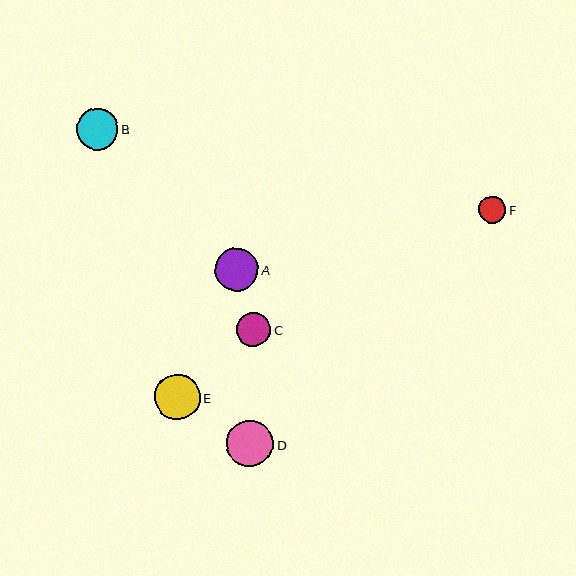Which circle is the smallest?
Circle F is the smallest with a size of approximately 28 pixels.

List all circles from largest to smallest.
From largest to smallest: D, E, A, B, C, F.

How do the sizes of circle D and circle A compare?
Circle D and circle A are approximately the same size.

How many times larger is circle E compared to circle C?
Circle E is approximately 1.3 times the size of circle C.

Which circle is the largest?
Circle D is the largest with a size of approximately 47 pixels.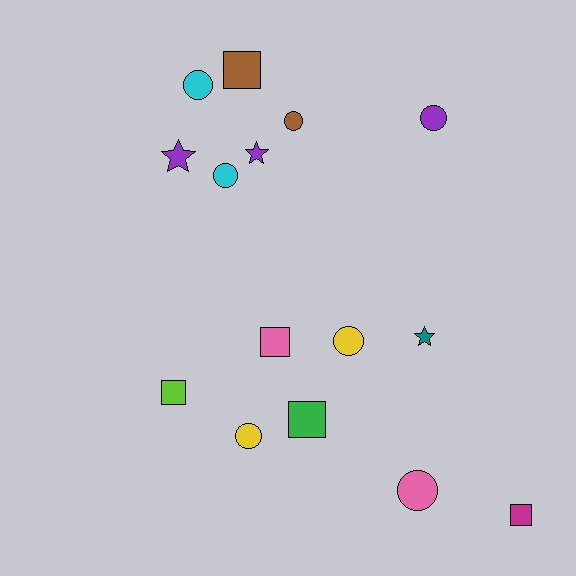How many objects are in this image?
There are 15 objects.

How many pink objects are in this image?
There are 2 pink objects.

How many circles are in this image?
There are 7 circles.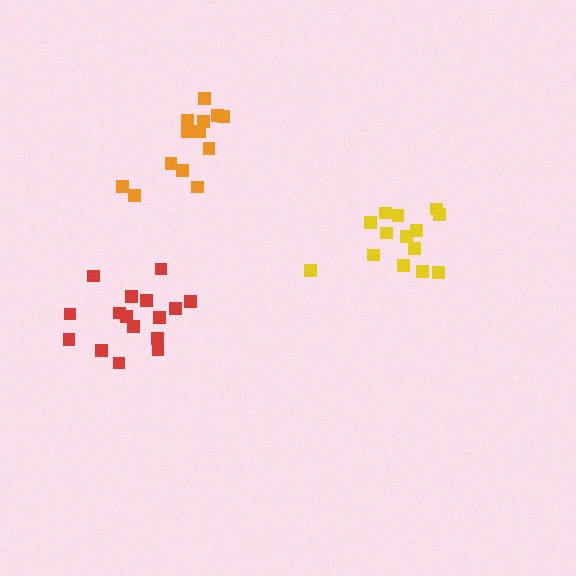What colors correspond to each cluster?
The clusters are colored: yellow, orange, red.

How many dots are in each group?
Group 1: 14 dots, Group 2: 13 dots, Group 3: 16 dots (43 total).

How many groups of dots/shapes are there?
There are 3 groups.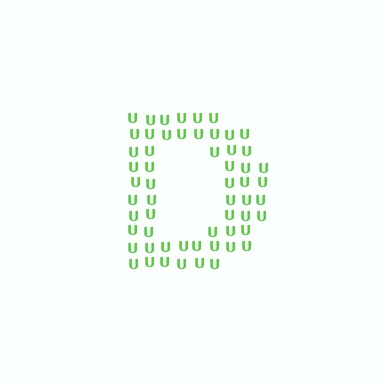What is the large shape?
The large shape is the letter D.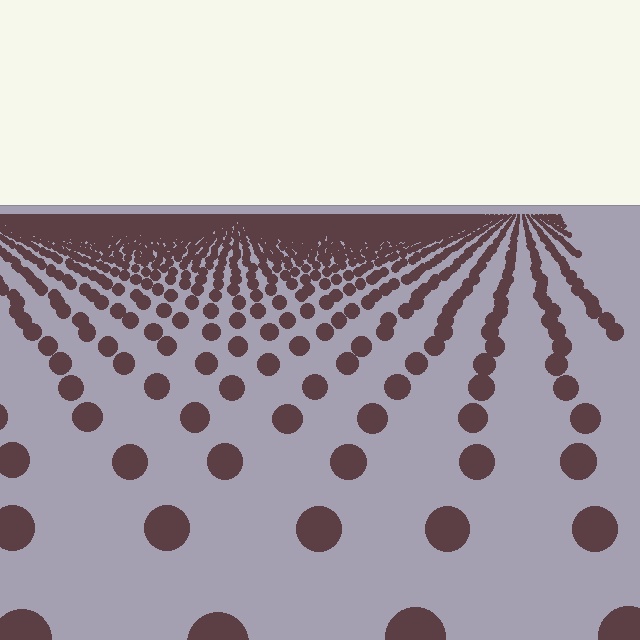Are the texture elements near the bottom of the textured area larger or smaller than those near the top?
Larger. Near the bottom, elements are closer to the viewer and appear at a bigger on-screen size.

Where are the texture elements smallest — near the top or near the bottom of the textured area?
Near the top.